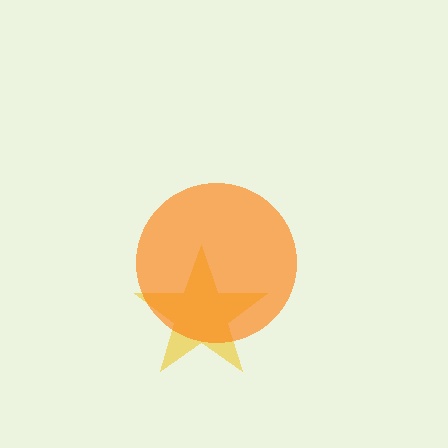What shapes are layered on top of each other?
The layered shapes are: a yellow star, an orange circle.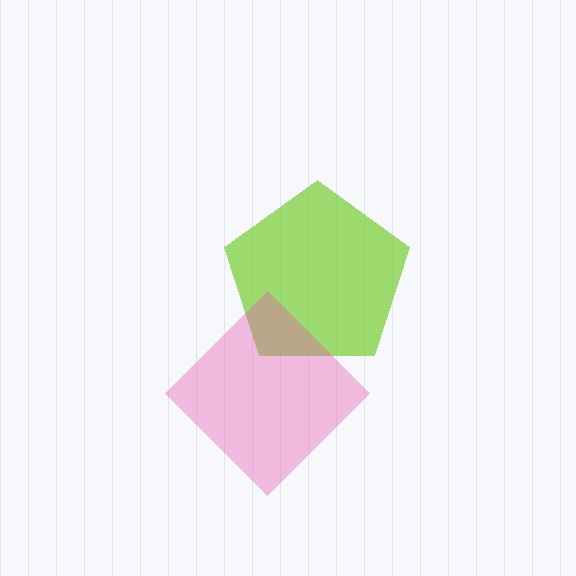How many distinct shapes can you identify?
There are 2 distinct shapes: a lime pentagon, a pink diamond.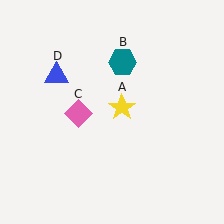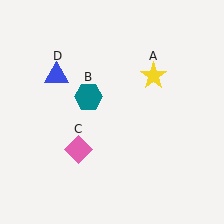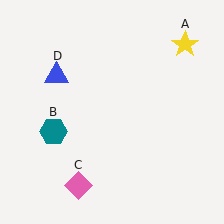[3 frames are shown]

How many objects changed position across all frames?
3 objects changed position: yellow star (object A), teal hexagon (object B), pink diamond (object C).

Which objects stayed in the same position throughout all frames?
Blue triangle (object D) remained stationary.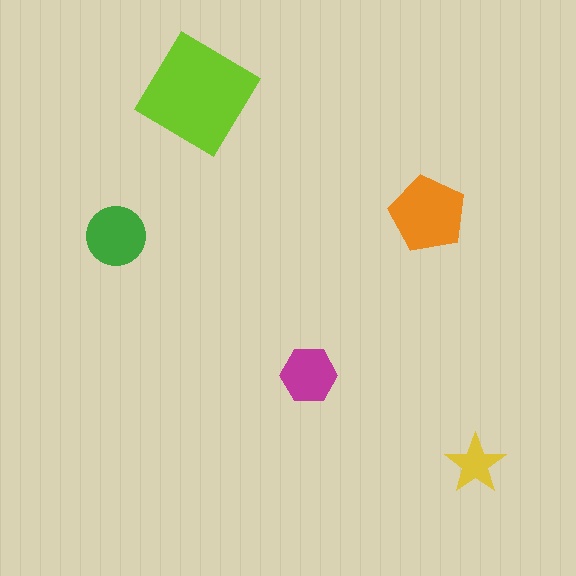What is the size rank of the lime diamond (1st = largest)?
1st.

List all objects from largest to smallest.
The lime diamond, the orange pentagon, the green circle, the magenta hexagon, the yellow star.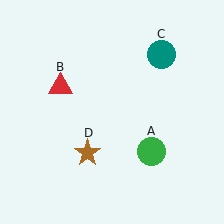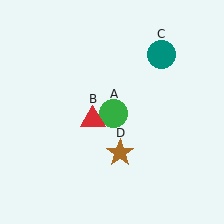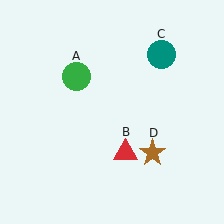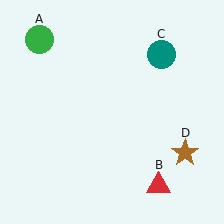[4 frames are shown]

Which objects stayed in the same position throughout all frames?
Teal circle (object C) remained stationary.